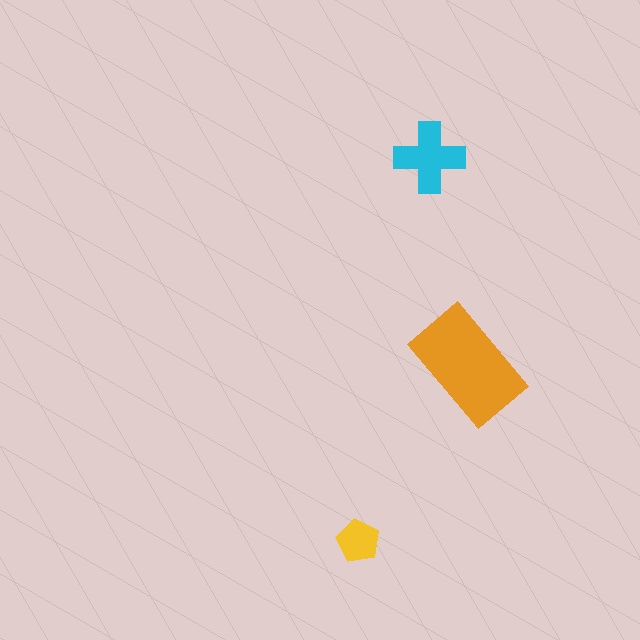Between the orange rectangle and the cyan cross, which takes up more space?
The orange rectangle.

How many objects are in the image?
There are 3 objects in the image.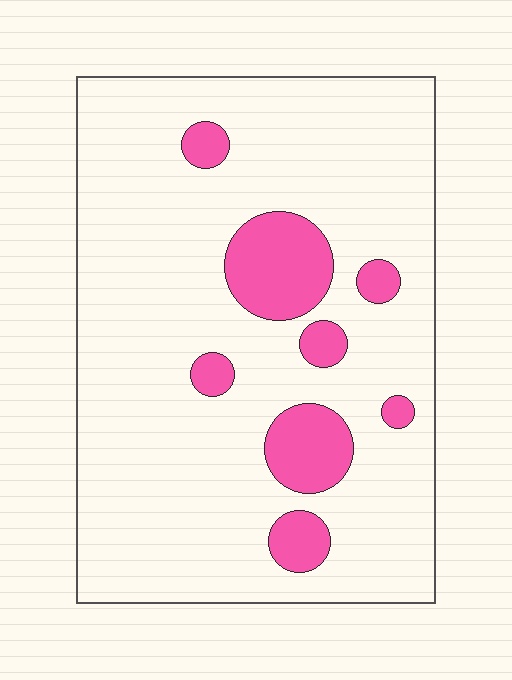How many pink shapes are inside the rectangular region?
8.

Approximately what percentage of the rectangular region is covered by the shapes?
Approximately 15%.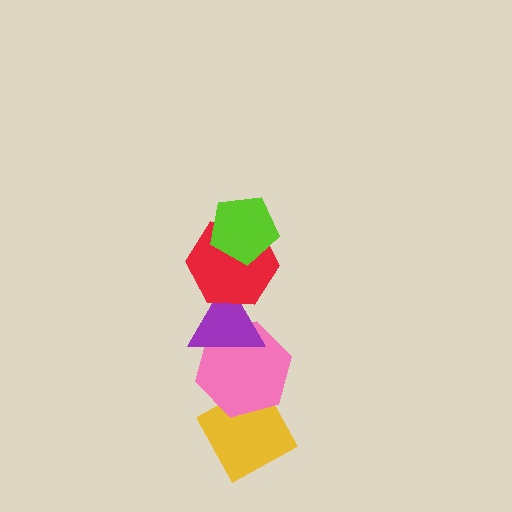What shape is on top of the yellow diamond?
The pink hexagon is on top of the yellow diamond.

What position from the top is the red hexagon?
The red hexagon is 2nd from the top.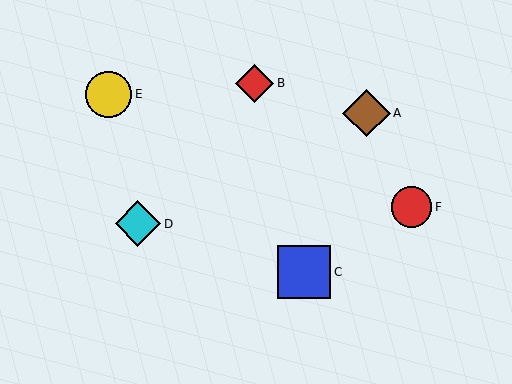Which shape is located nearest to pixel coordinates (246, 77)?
The red diamond (labeled B) at (254, 83) is nearest to that location.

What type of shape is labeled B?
Shape B is a red diamond.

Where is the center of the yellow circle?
The center of the yellow circle is at (108, 94).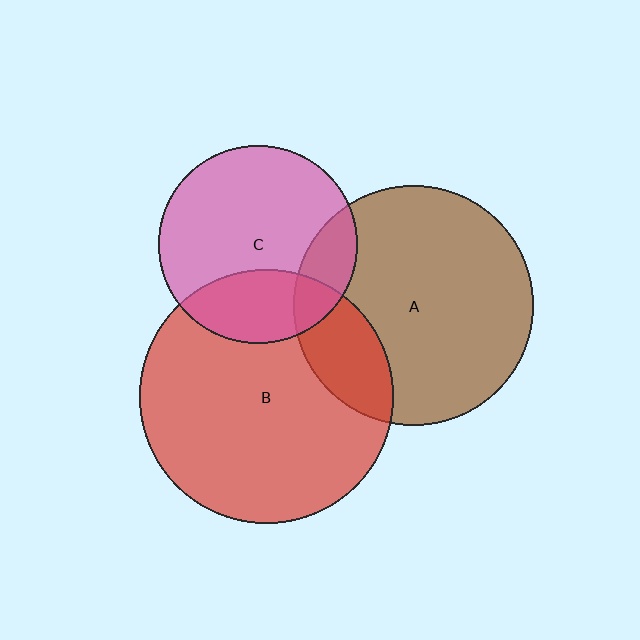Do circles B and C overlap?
Yes.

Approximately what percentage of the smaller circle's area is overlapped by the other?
Approximately 25%.